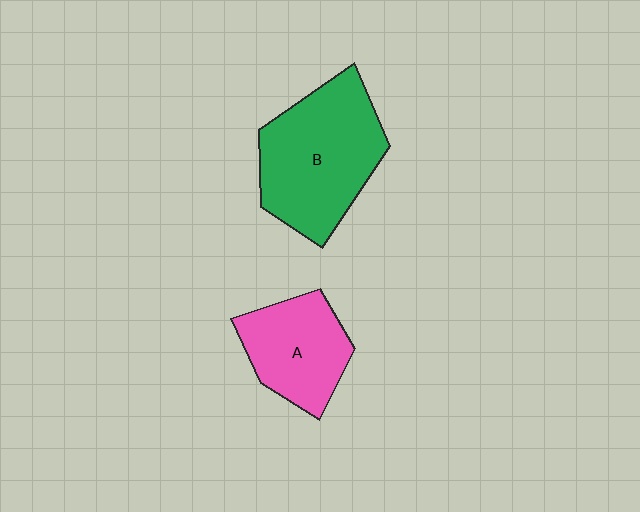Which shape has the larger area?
Shape B (green).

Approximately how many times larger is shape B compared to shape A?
Approximately 1.6 times.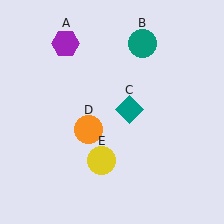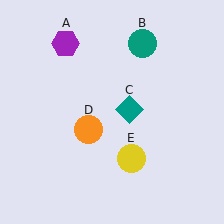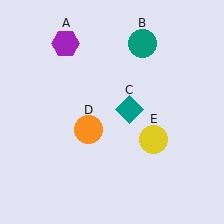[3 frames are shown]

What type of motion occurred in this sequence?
The yellow circle (object E) rotated counterclockwise around the center of the scene.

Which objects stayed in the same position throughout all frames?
Purple hexagon (object A) and teal circle (object B) and teal diamond (object C) and orange circle (object D) remained stationary.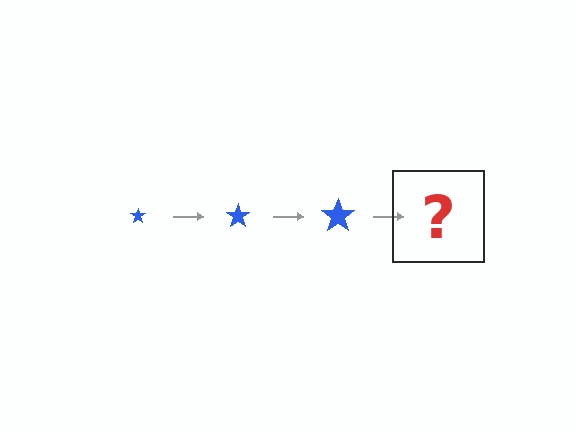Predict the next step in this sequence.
The next step is a blue star, larger than the previous one.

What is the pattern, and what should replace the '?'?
The pattern is that the star gets progressively larger each step. The '?' should be a blue star, larger than the previous one.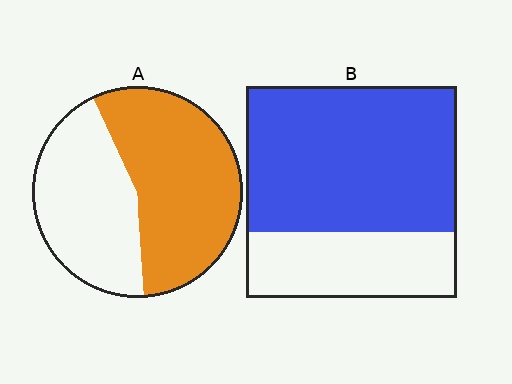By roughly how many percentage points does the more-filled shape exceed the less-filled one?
By roughly 15 percentage points (B over A).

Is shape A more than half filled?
Yes.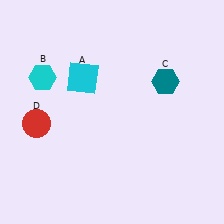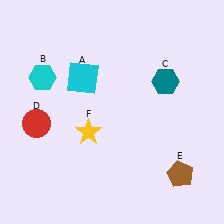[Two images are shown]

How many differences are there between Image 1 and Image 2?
There are 2 differences between the two images.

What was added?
A brown pentagon (E), a yellow star (F) were added in Image 2.